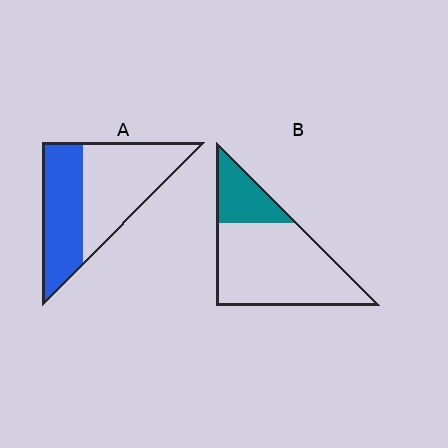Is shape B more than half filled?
No.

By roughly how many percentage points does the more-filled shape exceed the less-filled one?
By roughly 20 percentage points (A over B).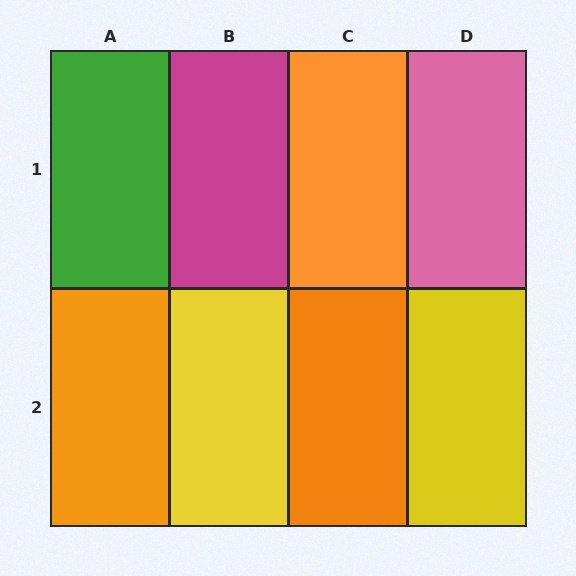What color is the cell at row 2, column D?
Yellow.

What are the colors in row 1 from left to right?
Green, magenta, orange, pink.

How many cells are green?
1 cell is green.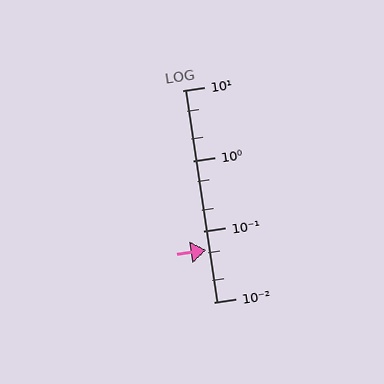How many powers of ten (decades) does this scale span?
The scale spans 3 decades, from 0.01 to 10.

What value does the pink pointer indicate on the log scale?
The pointer indicates approximately 0.054.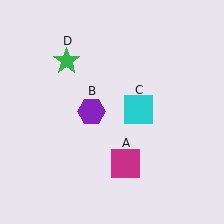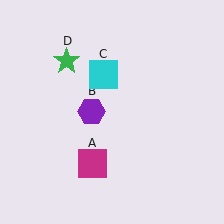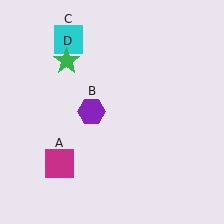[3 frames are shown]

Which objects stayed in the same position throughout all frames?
Purple hexagon (object B) and green star (object D) remained stationary.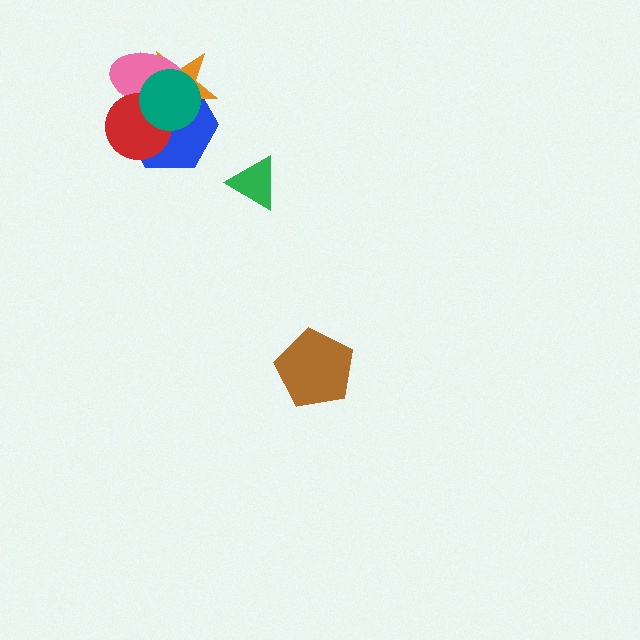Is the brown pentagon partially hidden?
No, no other shape covers it.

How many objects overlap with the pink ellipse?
4 objects overlap with the pink ellipse.